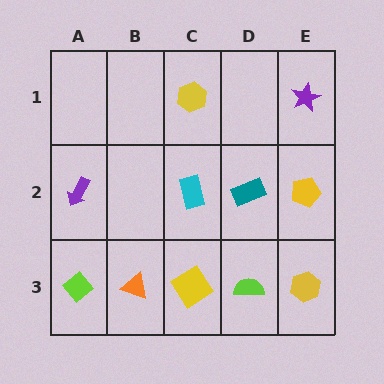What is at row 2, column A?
A purple arrow.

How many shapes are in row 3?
5 shapes.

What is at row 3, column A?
A lime diamond.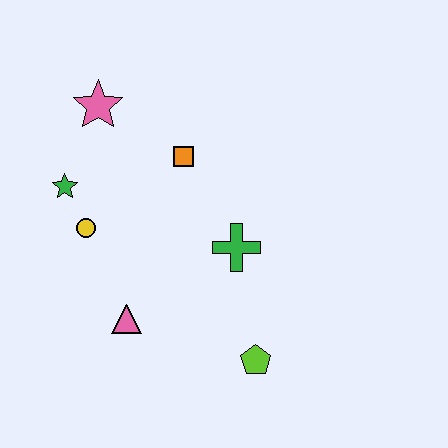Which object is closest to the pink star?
The green star is closest to the pink star.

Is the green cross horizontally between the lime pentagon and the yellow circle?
Yes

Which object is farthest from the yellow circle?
The lime pentagon is farthest from the yellow circle.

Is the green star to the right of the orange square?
No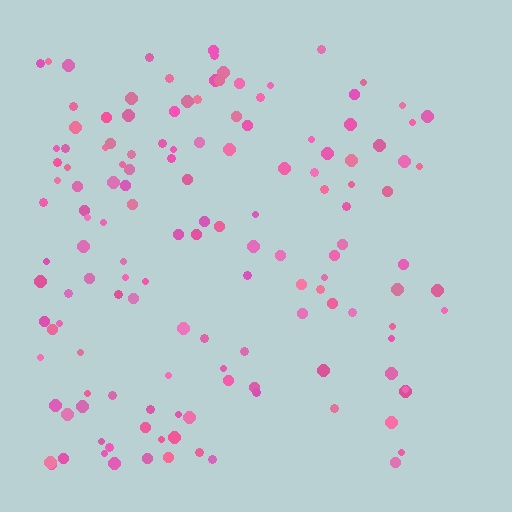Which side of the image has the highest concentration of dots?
The left.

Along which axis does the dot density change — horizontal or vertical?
Horizontal.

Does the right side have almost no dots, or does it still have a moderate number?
Still a moderate number, just noticeably fewer than the left.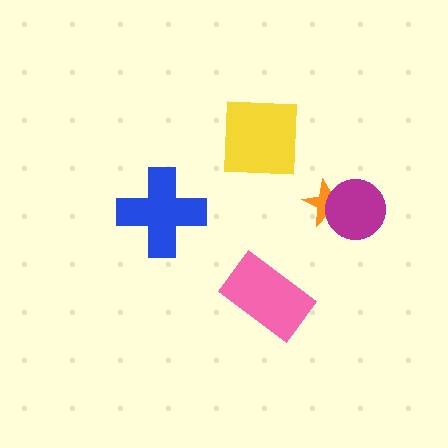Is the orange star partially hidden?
Yes, it is partially covered by another shape.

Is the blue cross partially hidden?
No, no other shape covers it.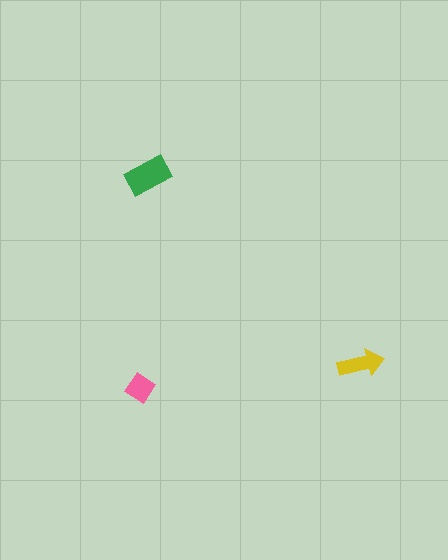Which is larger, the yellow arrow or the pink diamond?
The yellow arrow.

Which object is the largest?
The green rectangle.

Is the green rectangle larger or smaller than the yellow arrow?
Larger.